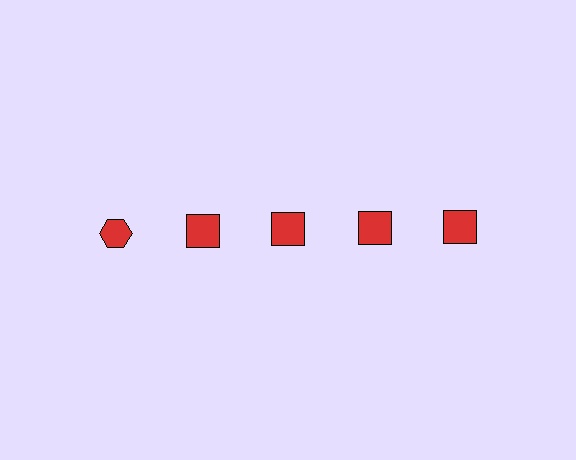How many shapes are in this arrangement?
There are 5 shapes arranged in a grid pattern.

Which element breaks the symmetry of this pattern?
The red hexagon in the top row, leftmost column breaks the symmetry. All other shapes are red squares.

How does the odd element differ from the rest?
It has a different shape: hexagon instead of square.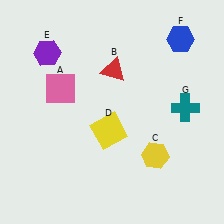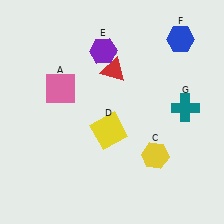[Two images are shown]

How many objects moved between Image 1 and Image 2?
1 object moved between the two images.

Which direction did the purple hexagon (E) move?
The purple hexagon (E) moved right.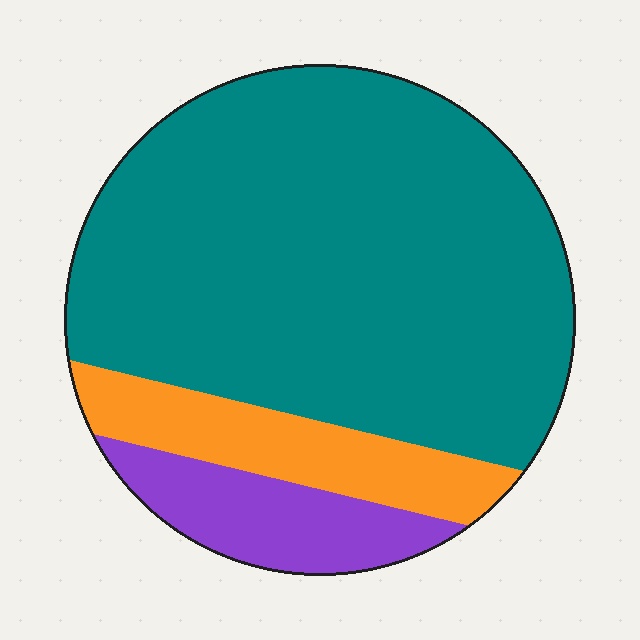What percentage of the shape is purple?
Purple takes up about one eighth (1/8) of the shape.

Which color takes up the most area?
Teal, at roughly 75%.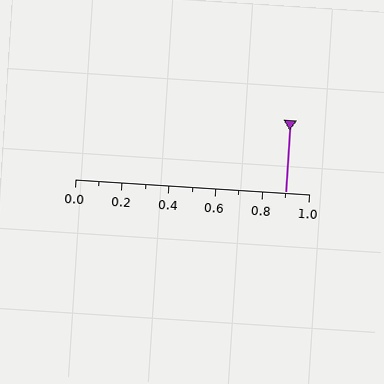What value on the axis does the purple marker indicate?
The marker indicates approximately 0.9.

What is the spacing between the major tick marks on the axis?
The major ticks are spaced 0.2 apart.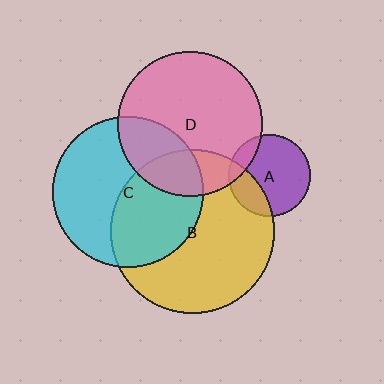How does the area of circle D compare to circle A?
Approximately 3.1 times.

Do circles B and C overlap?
Yes.